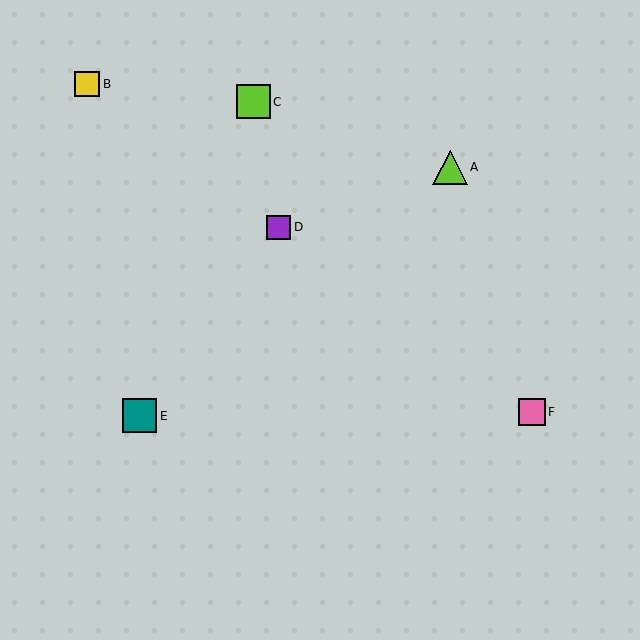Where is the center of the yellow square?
The center of the yellow square is at (87, 84).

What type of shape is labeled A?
Shape A is a lime triangle.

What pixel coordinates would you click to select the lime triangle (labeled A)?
Click at (450, 167) to select the lime triangle A.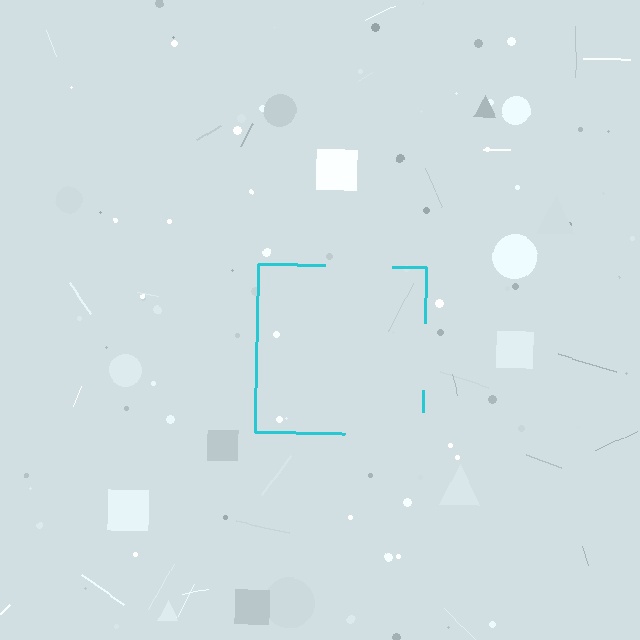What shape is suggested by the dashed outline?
The dashed outline suggests a square.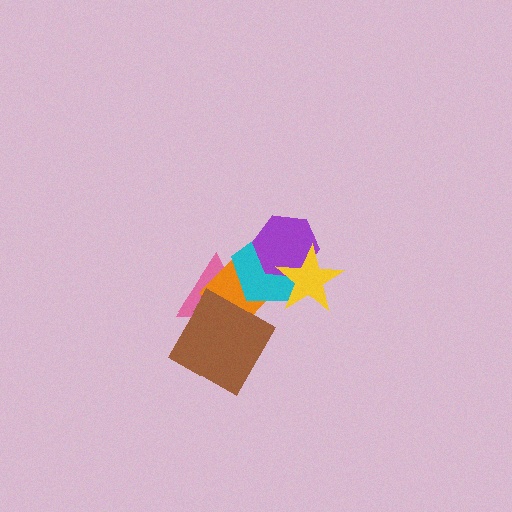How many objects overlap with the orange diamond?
3 objects overlap with the orange diamond.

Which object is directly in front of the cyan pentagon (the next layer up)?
The purple hexagon is directly in front of the cyan pentagon.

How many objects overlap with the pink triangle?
3 objects overlap with the pink triangle.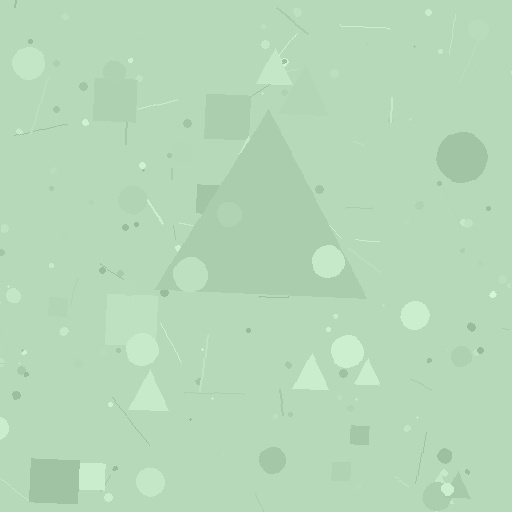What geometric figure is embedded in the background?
A triangle is embedded in the background.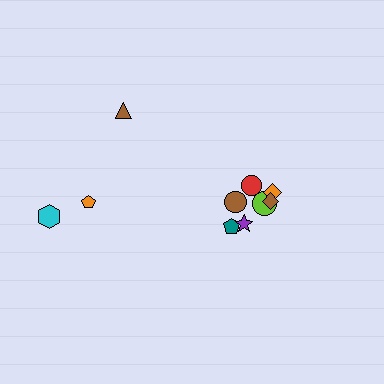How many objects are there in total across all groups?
There are 10 objects.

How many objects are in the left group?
There are 3 objects.